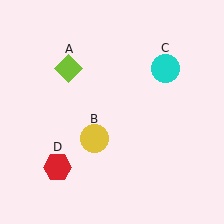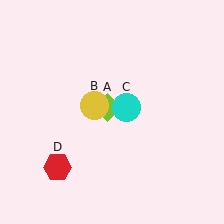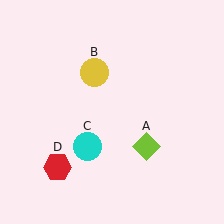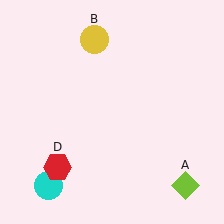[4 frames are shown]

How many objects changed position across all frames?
3 objects changed position: lime diamond (object A), yellow circle (object B), cyan circle (object C).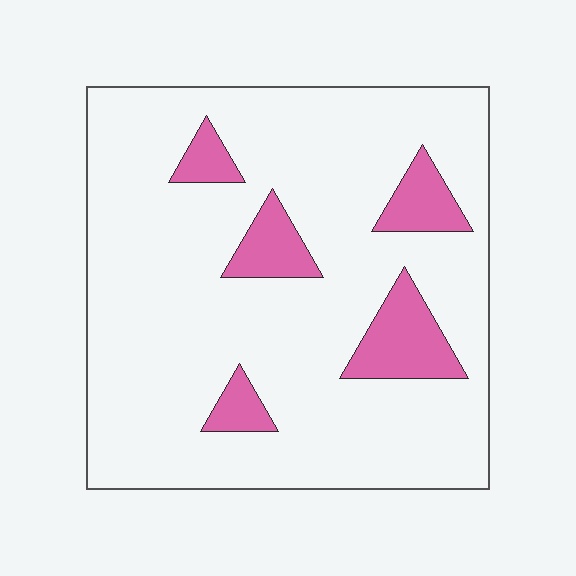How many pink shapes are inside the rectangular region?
5.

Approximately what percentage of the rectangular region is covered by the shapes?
Approximately 15%.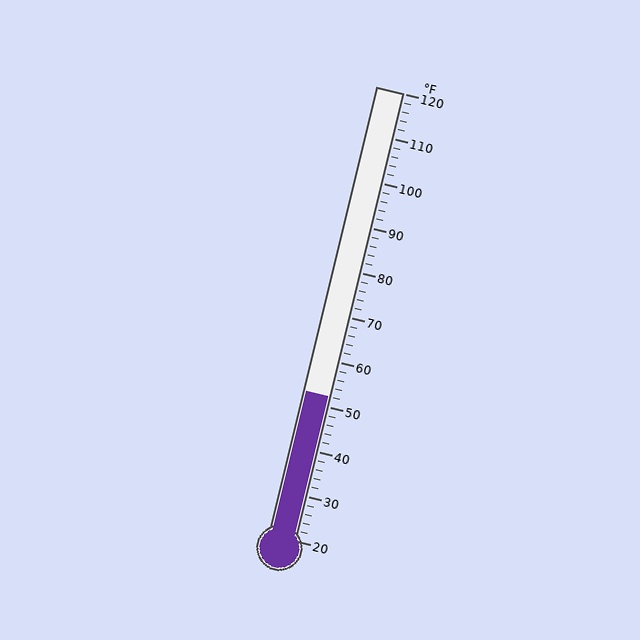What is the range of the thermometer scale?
The thermometer scale ranges from 20°F to 120°F.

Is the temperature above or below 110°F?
The temperature is below 110°F.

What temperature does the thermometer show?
The thermometer shows approximately 52°F.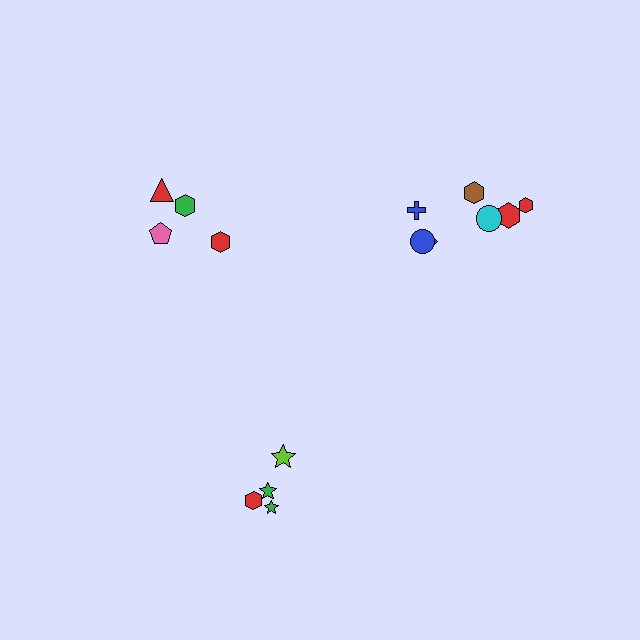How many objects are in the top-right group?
There are 7 objects.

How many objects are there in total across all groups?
There are 15 objects.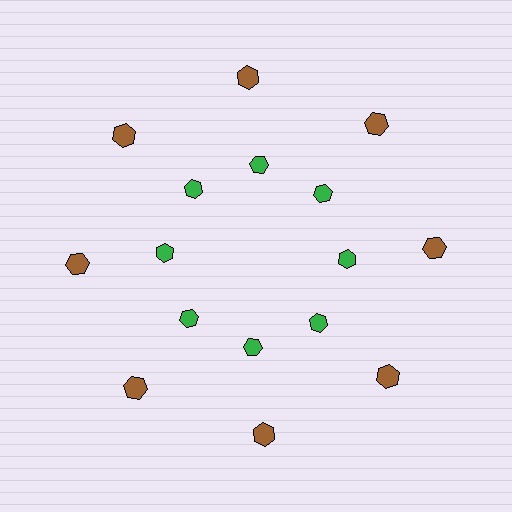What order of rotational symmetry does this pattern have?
This pattern has 8-fold rotational symmetry.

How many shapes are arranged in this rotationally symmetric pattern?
There are 16 shapes, arranged in 8 groups of 2.